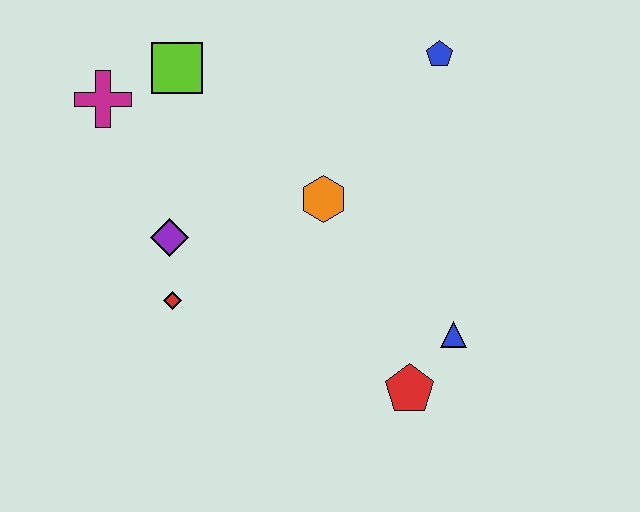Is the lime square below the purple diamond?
No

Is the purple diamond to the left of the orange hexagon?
Yes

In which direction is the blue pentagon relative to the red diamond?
The blue pentagon is to the right of the red diamond.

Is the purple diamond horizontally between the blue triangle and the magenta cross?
Yes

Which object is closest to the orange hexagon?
The purple diamond is closest to the orange hexagon.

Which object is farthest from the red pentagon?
The magenta cross is farthest from the red pentagon.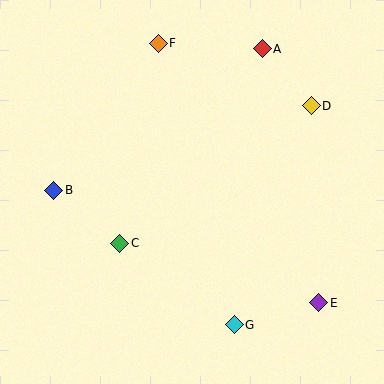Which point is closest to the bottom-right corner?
Point E is closest to the bottom-right corner.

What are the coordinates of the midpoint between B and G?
The midpoint between B and G is at (144, 258).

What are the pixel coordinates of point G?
Point G is at (234, 325).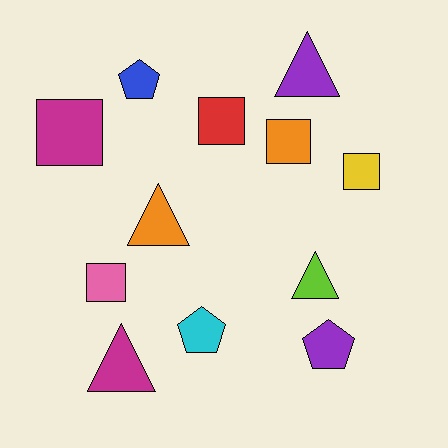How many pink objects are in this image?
There is 1 pink object.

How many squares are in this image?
There are 5 squares.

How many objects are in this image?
There are 12 objects.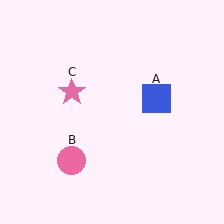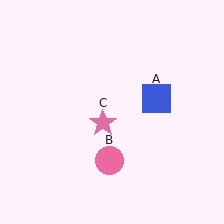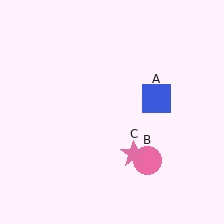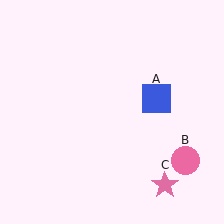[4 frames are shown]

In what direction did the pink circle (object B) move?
The pink circle (object B) moved right.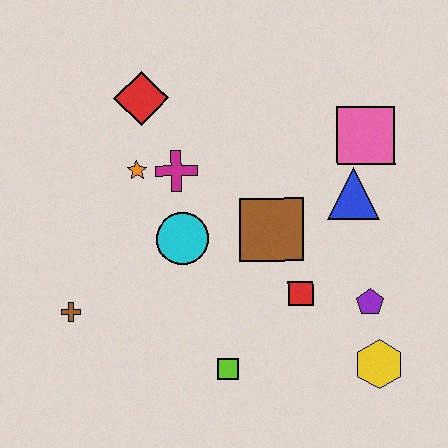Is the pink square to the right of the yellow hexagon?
No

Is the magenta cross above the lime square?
Yes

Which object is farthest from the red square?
The red diamond is farthest from the red square.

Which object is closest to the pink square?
The blue triangle is closest to the pink square.